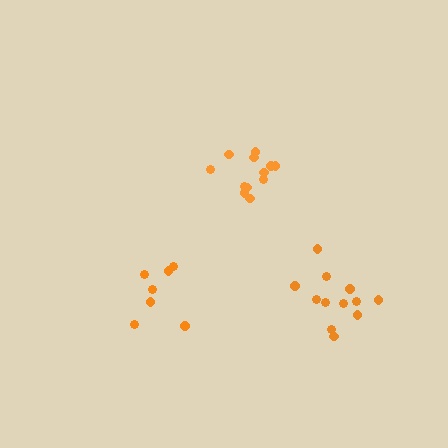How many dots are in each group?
Group 1: 12 dots, Group 2: 7 dots, Group 3: 12 dots (31 total).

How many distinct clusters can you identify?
There are 3 distinct clusters.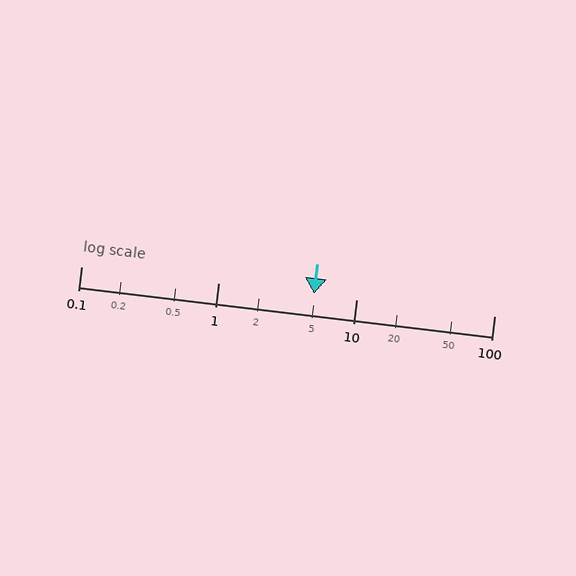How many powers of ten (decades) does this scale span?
The scale spans 3 decades, from 0.1 to 100.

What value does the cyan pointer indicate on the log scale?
The pointer indicates approximately 4.9.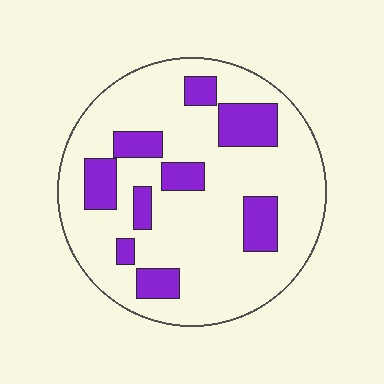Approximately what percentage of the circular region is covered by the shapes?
Approximately 20%.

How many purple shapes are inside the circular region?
9.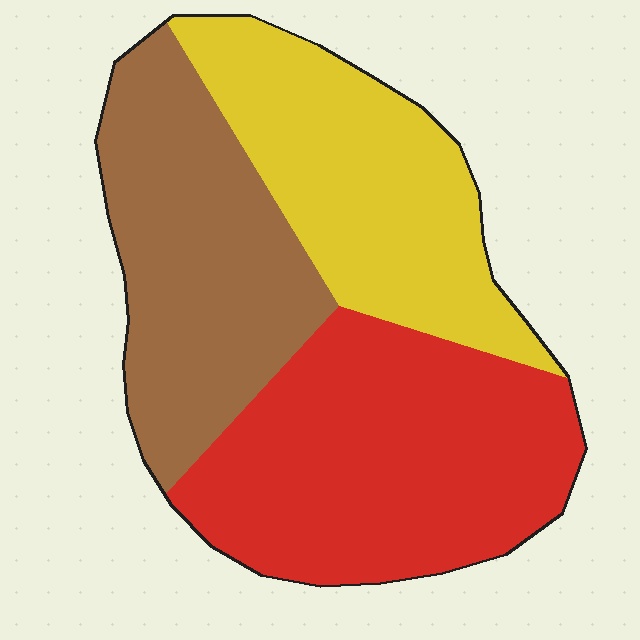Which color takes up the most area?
Red, at roughly 40%.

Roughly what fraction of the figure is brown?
Brown takes up about one third (1/3) of the figure.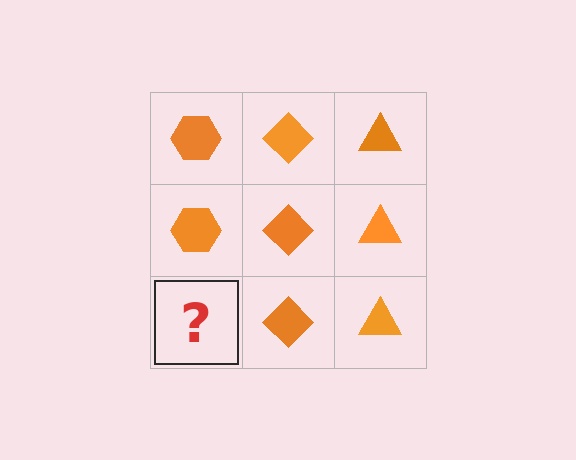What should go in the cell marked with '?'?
The missing cell should contain an orange hexagon.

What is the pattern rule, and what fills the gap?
The rule is that each column has a consistent shape. The gap should be filled with an orange hexagon.